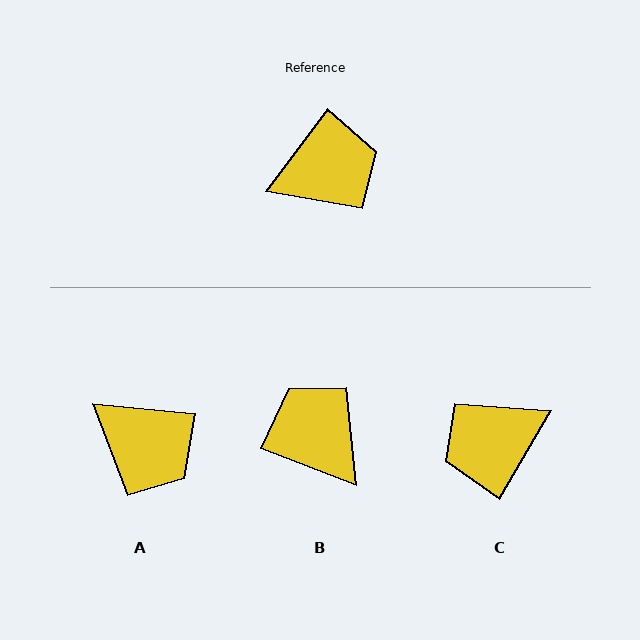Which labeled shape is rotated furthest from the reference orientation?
C, about 174 degrees away.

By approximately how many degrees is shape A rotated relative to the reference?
Approximately 59 degrees clockwise.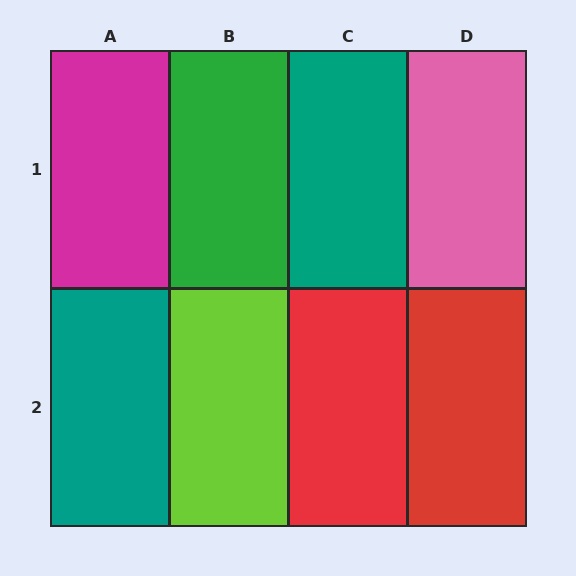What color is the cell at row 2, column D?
Red.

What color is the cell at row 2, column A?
Teal.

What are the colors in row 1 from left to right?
Magenta, green, teal, pink.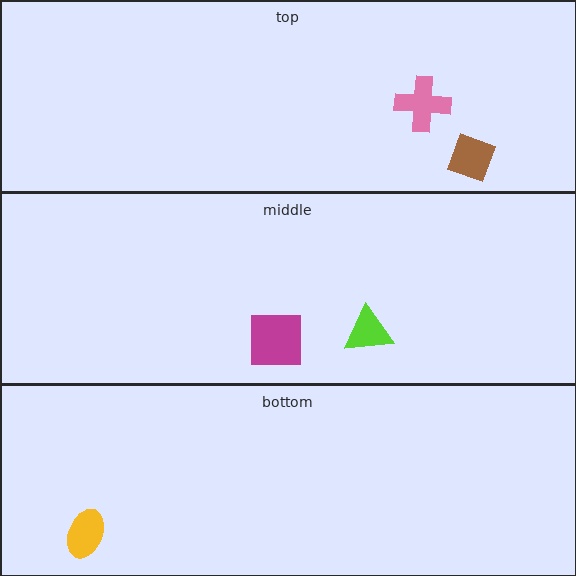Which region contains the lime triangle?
The middle region.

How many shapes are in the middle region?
2.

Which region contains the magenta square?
The middle region.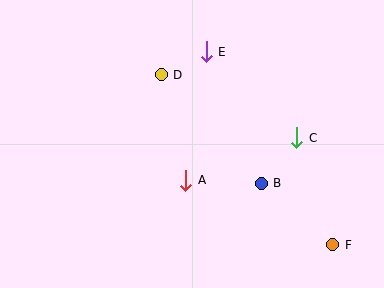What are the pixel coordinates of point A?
Point A is at (186, 180).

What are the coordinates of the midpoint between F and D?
The midpoint between F and D is at (247, 160).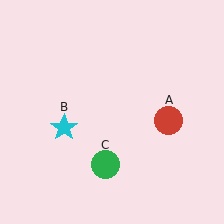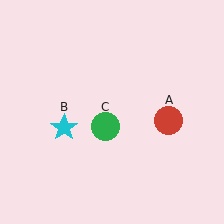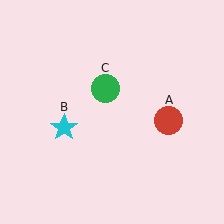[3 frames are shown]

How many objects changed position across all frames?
1 object changed position: green circle (object C).